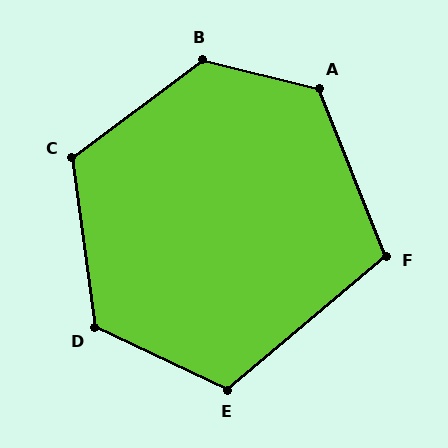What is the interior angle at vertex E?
Approximately 115 degrees (obtuse).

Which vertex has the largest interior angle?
B, at approximately 129 degrees.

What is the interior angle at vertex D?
Approximately 123 degrees (obtuse).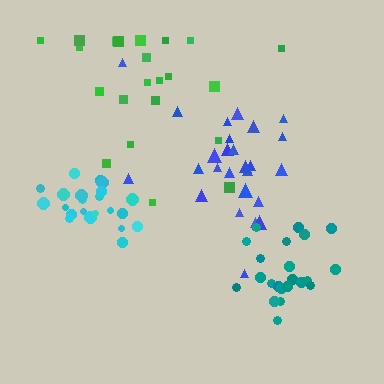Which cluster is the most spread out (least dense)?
Green.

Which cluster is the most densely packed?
Cyan.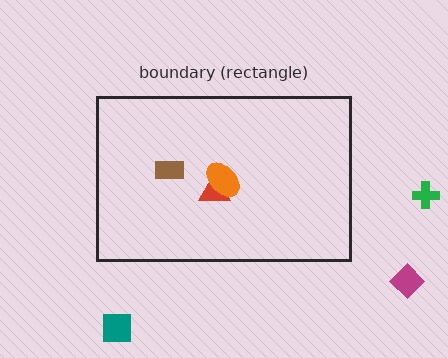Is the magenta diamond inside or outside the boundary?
Outside.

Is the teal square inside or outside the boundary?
Outside.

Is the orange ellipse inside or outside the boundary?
Inside.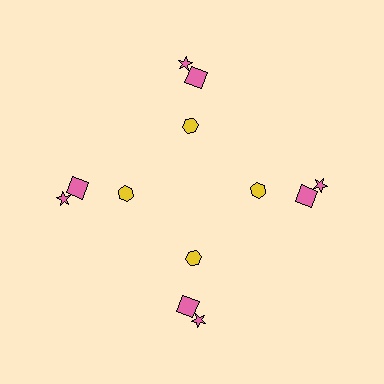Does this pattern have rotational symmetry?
Yes, this pattern has 4-fold rotational symmetry. It looks the same after rotating 90 degrees around the center.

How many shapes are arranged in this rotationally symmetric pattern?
There are 12 shapes, arranged in 4 groups of 3.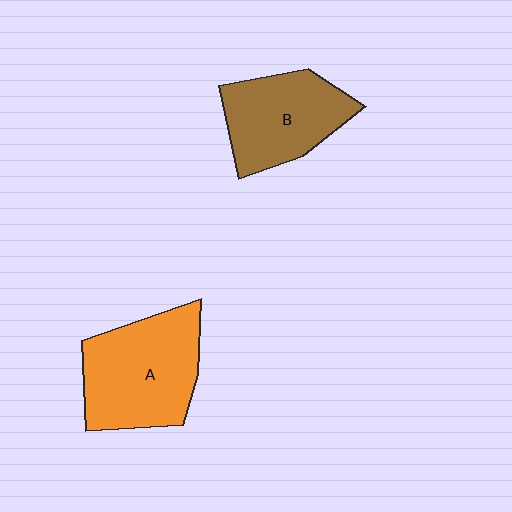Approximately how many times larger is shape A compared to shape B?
Approximately 1.2 times.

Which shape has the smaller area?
Shape B (brown).